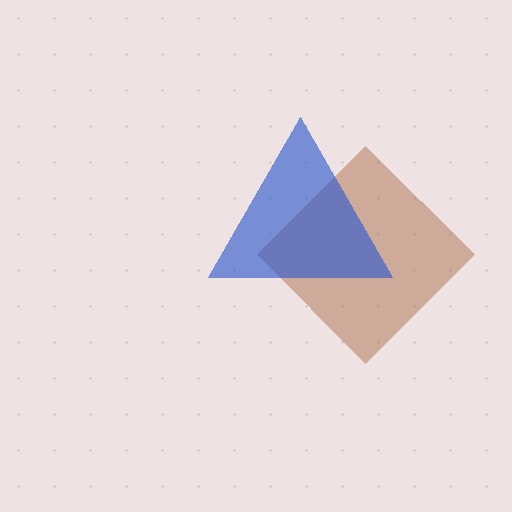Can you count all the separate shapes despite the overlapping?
Yes, there are 2 separate shapes.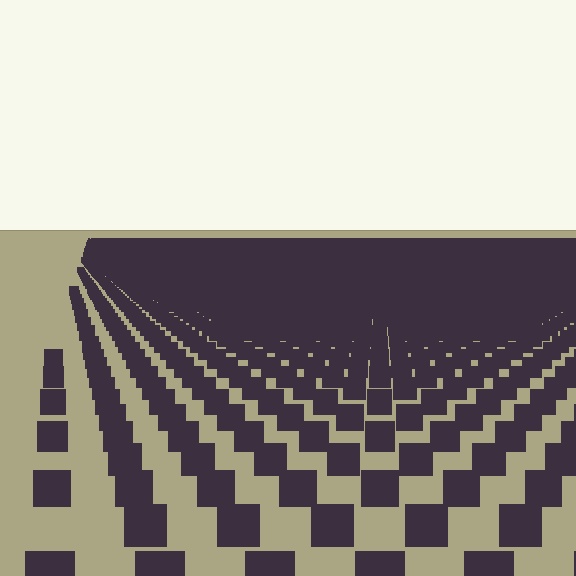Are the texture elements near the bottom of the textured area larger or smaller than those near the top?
Larger. Near the bottom, elements are closer to the viewer and appear at a bigger on-screen size.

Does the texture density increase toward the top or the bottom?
Density increases toward the top.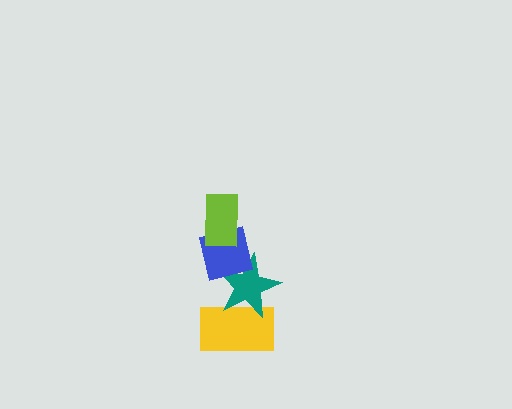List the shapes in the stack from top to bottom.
From top to bottom: the lime rectangle, the blue square, the teal star, the yellow rectangle.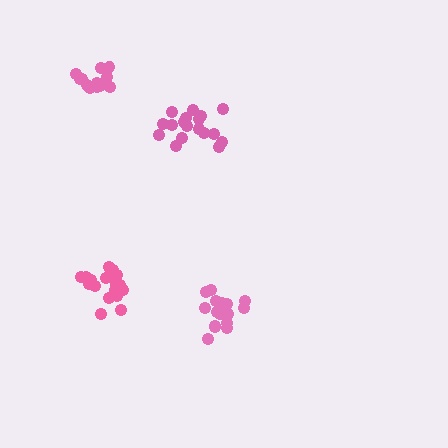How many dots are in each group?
Group 1: 17 dots, Group 2: 18 dots, Group 3: 18 dots, Group 4: 14 dots (67 total).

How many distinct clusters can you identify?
There are 4 distinct clusters.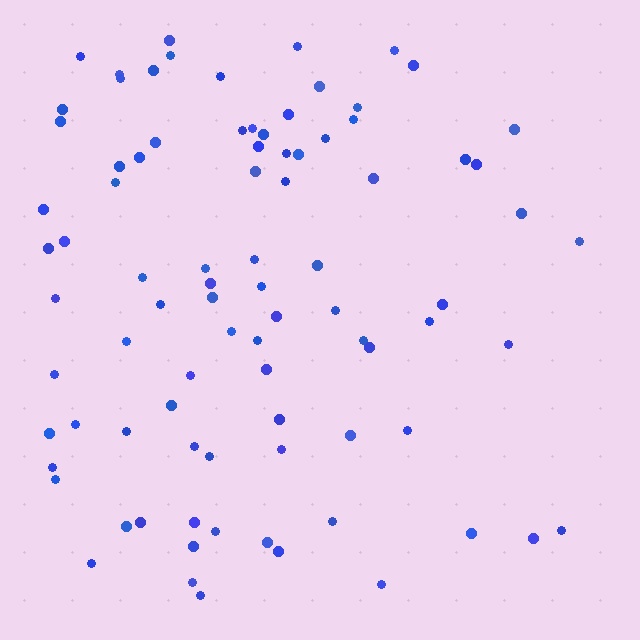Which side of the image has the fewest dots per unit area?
The right.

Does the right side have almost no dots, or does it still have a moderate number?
Still a moderate number, just noticeably fewer than the left.